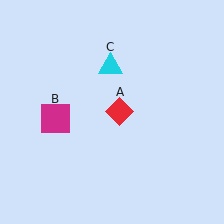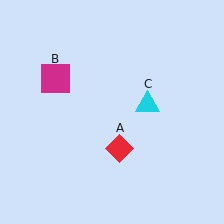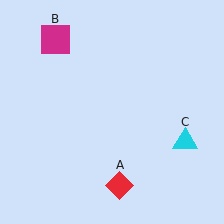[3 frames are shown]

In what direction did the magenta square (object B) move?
The magenta square (object B) moved up.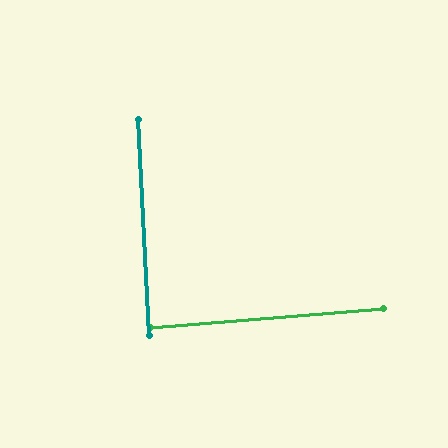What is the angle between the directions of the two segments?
Approximately 88 degrees.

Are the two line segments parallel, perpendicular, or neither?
Perpendicular — they meet at approximately 88°.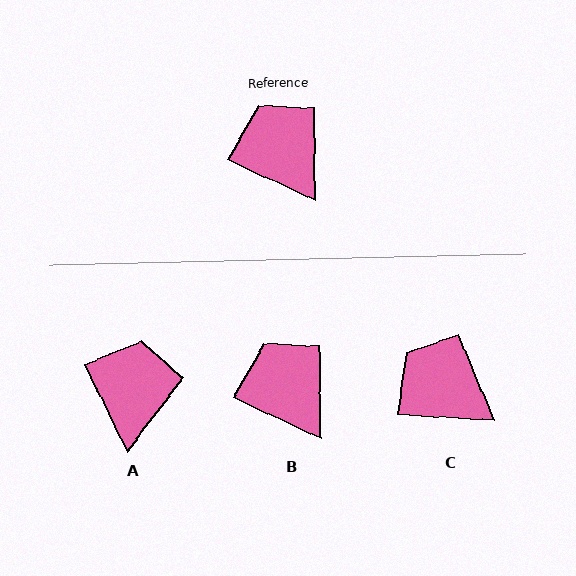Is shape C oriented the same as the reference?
No, it is off by about 22 degrees.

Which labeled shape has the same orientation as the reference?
B.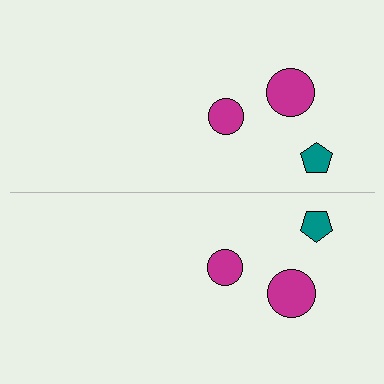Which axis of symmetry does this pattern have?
The pattern has a horizontal axis of symmetry running through the center of the image.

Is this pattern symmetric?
Yes, this pattern has bilateral (reflection) symmetry.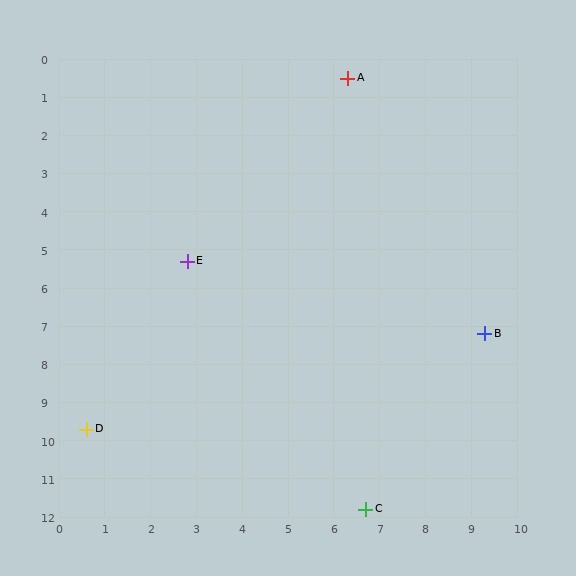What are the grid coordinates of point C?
Point C is at approximately (6.7, 11.8).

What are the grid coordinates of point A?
Point A is at approximately (6.3, 0.5).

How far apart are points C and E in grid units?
Points C and E are about 7.6 grid units apart.